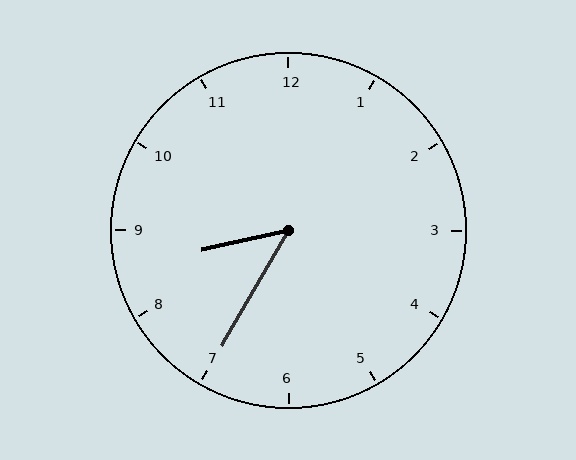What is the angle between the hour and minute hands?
Approximately 48 degrees.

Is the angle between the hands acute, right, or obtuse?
It is acute.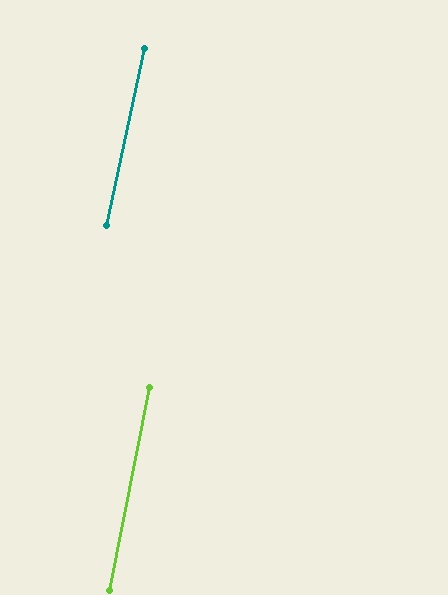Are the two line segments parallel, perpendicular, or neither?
Parallel — their directions differ by only 1.1°.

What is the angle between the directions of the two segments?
Approximately 1 degree.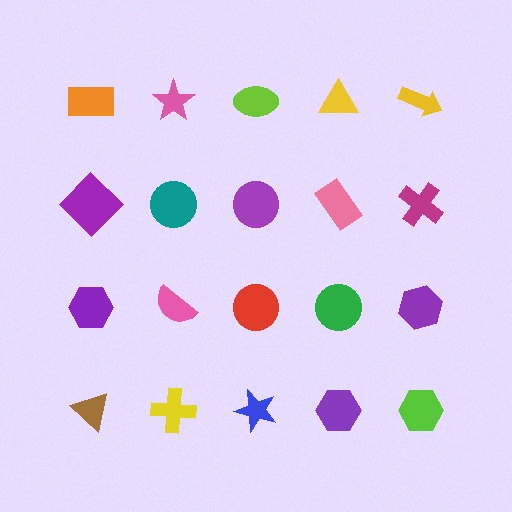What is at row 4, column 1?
A brown triangle.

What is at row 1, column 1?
An orange rectangle.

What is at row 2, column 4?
A pink rectangle.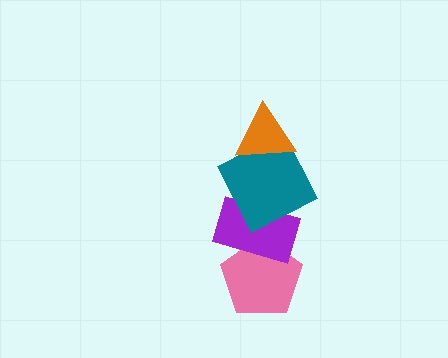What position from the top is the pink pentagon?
The pink pentagon is 4th from the top.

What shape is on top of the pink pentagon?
The purple rectangle is on top of the pink pentagon.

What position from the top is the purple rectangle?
The purple rectangle is 3rd from the top.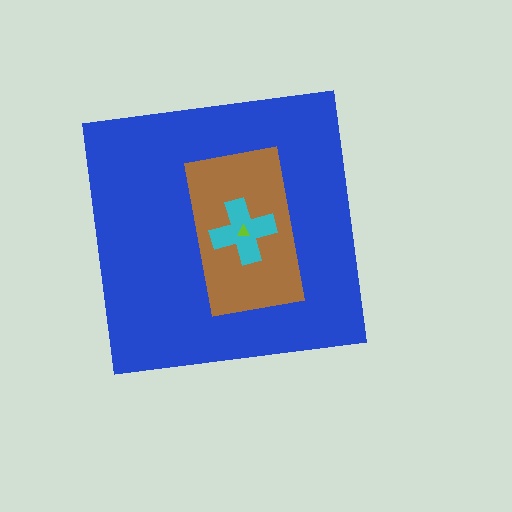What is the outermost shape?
The blue square.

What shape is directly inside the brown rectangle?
The cyan cross.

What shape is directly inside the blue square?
The brown rectangle.